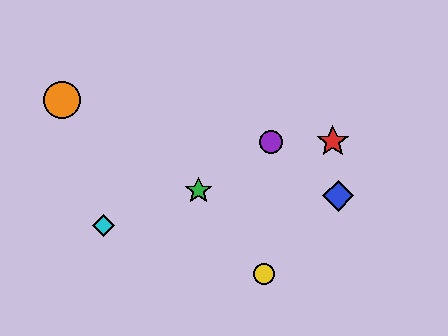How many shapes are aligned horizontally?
2 shapes (the red star, the purple circle) are aligned horizontally.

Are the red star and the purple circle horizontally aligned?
Yes, both are at y≈142.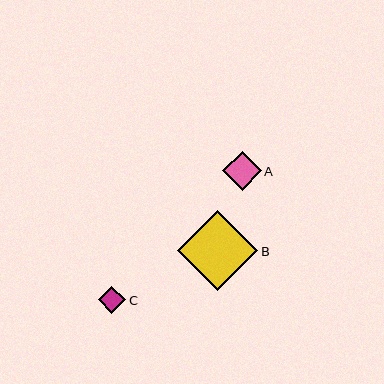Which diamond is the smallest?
Diamond C is the smallest with a size of approximately 27 pixels.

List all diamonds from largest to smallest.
From largest to smallest: B, A, C.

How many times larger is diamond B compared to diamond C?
Diamond B is approximately 2.9 times the size of diamond C.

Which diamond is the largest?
Diamond B is the largest with a size of approximately 81 pixels.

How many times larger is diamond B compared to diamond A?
Diamond B is approximately 2.1 times the size of diamond A.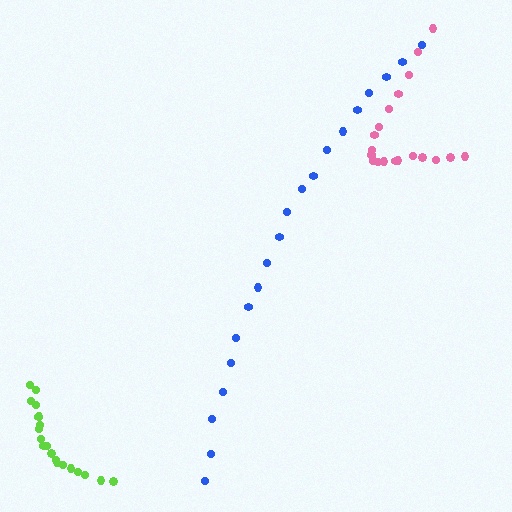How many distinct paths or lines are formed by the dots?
There are 3 distinct paths.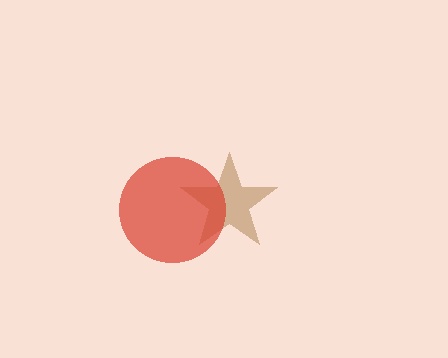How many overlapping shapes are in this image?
There are 2 overlapping shapes in the image.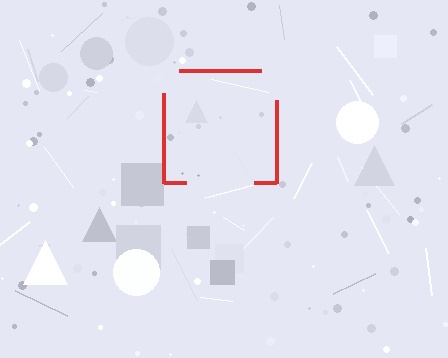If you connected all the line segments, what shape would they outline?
They would outline a square.